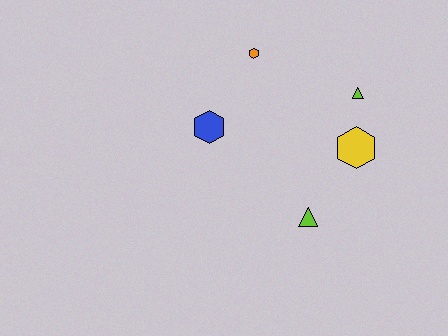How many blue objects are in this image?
There is 1 blue object.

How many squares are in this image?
There are no squares.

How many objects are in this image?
There are 5 objects.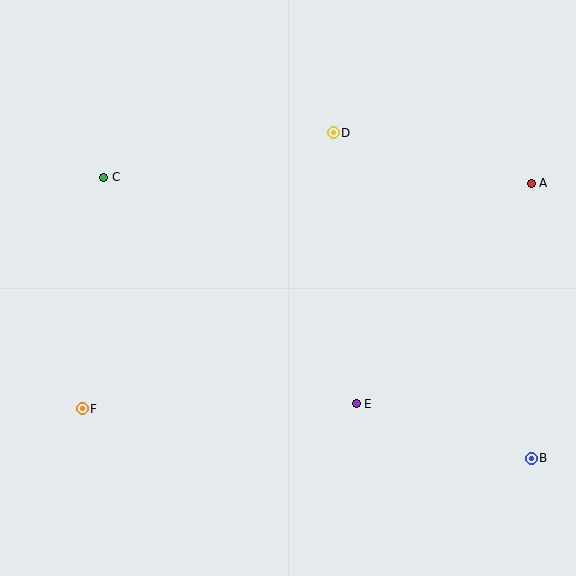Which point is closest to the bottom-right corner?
Point B is closest to the bottom-right corner.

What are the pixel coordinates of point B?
Point B is at (531, 458).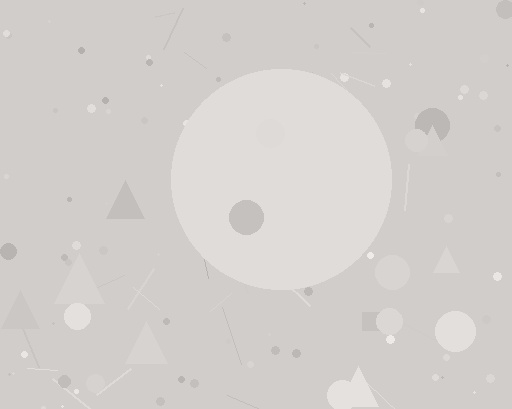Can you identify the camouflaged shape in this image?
The camouflaged shape is a circle.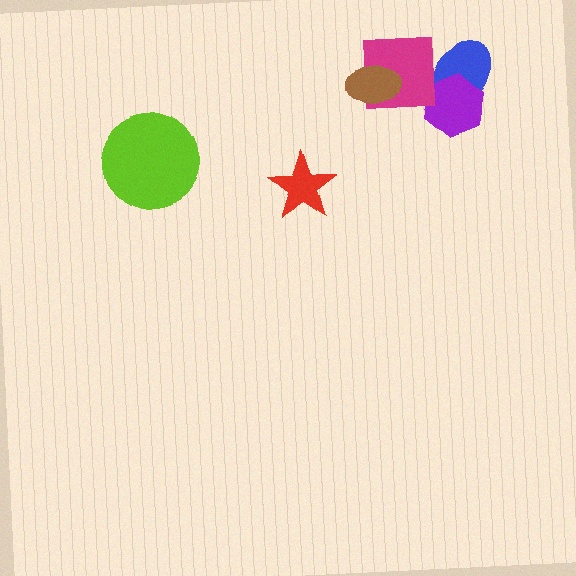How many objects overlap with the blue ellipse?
2 objects overlap with the blue ellipse.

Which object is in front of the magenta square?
The brown ellipse is in front of the magenta square.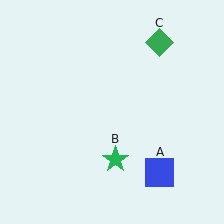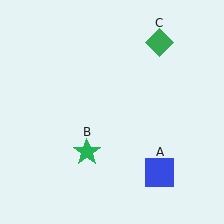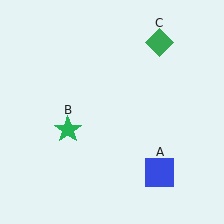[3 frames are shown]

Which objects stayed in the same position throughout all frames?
Blue square (object A) and green diamond (object C) remained stationary.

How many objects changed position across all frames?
1 object changed position: green star (object B).